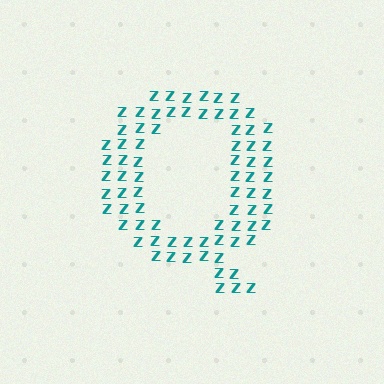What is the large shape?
The large shape is the letter Q.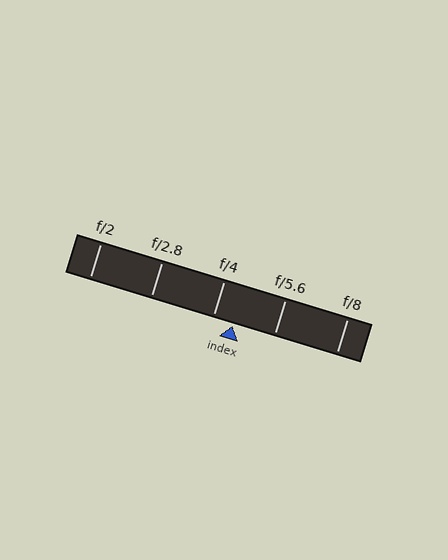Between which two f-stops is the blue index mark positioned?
The index mark is between f/4 and f/5.6.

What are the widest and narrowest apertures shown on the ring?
The widest aperture shown is f/2 and the narrowest is f/8.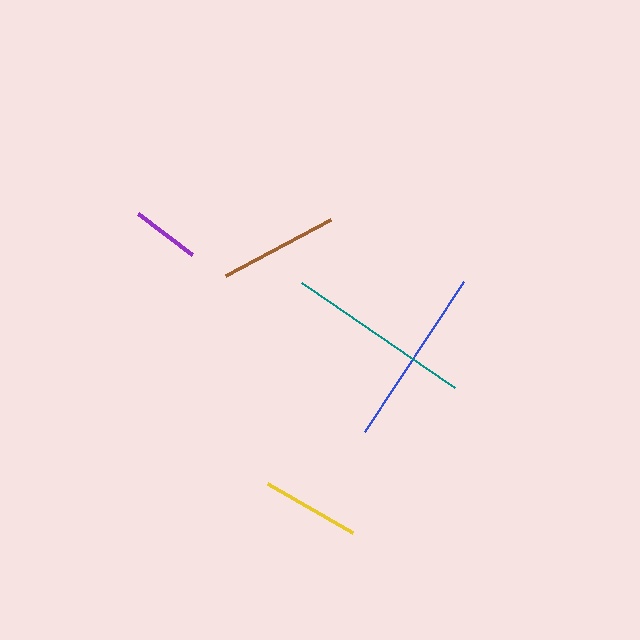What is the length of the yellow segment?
The yellow segment is approximately 99 pixels long.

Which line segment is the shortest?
The purple line is the shortest at approximately 69 pixels.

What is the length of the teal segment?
The teal segment is approximately 185 pixels long.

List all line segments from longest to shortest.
From longest to shortest: teal, blue, brown, yellow, purple.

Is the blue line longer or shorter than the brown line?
The blue line is longer than the brown line.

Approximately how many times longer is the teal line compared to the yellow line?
The teal line is approximately 1.9 times the length of the yellow line.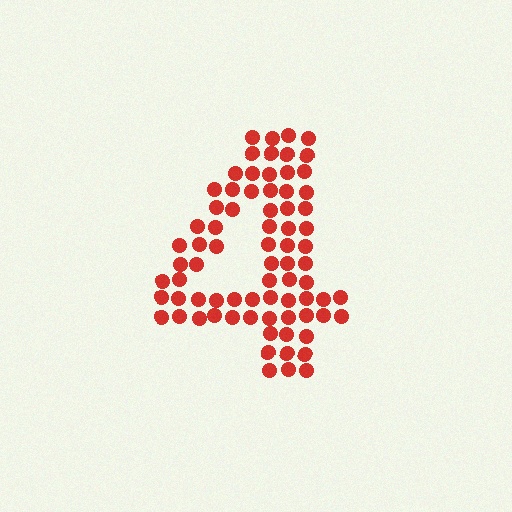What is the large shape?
The large shape is the digit 4.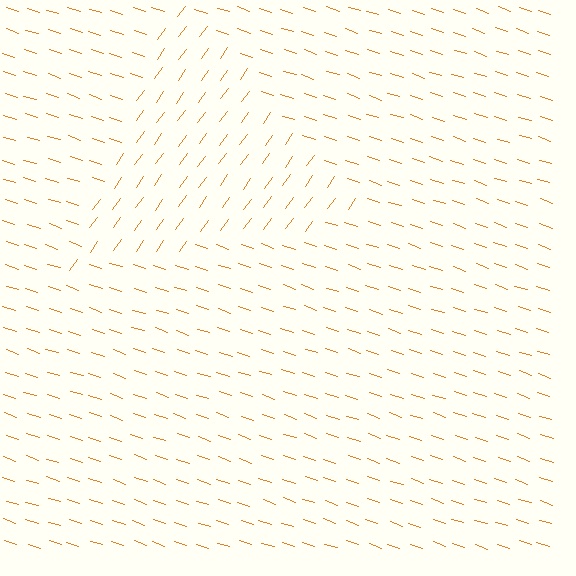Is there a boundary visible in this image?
Yes, there is a texture boundary formed by a change in line orientation.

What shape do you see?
I see a triangle.